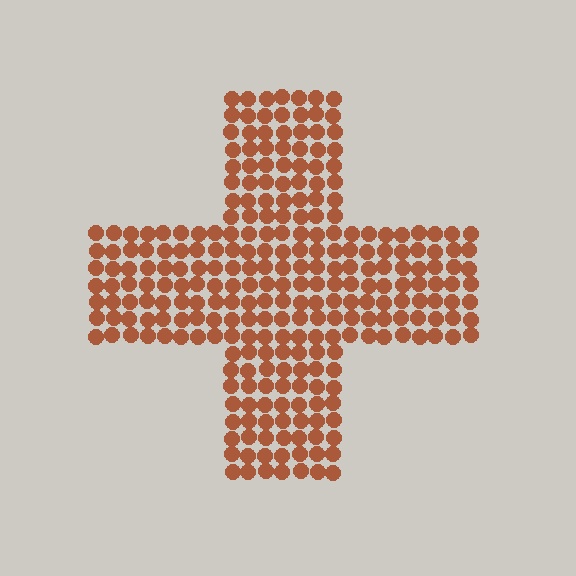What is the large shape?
The large shape is a cross.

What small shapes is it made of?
It is made of small circles.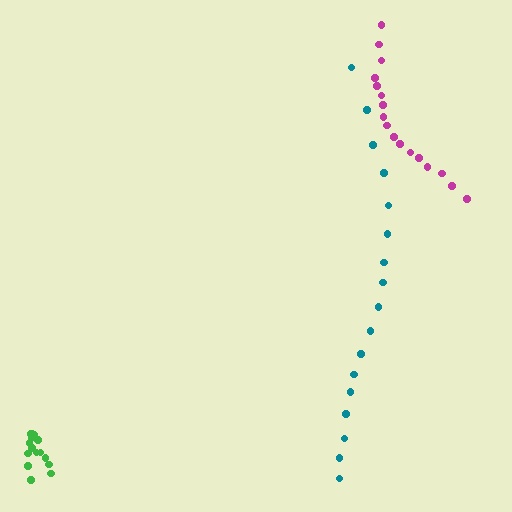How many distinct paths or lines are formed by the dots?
There are 3 distinct paths.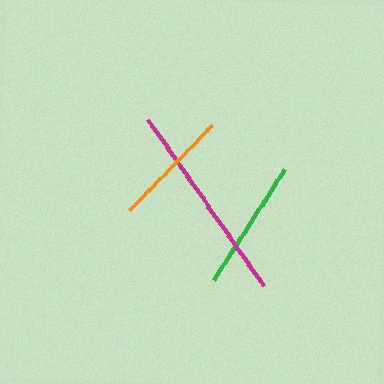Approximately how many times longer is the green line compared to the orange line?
The green line is approximately 1.1 times the length of the orange line.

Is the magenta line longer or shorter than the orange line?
The magenta line is longer than the orange line.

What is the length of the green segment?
The green segment is approximately 132 pixels long.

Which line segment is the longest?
The magenta line is the longest at approximately 202 pixels.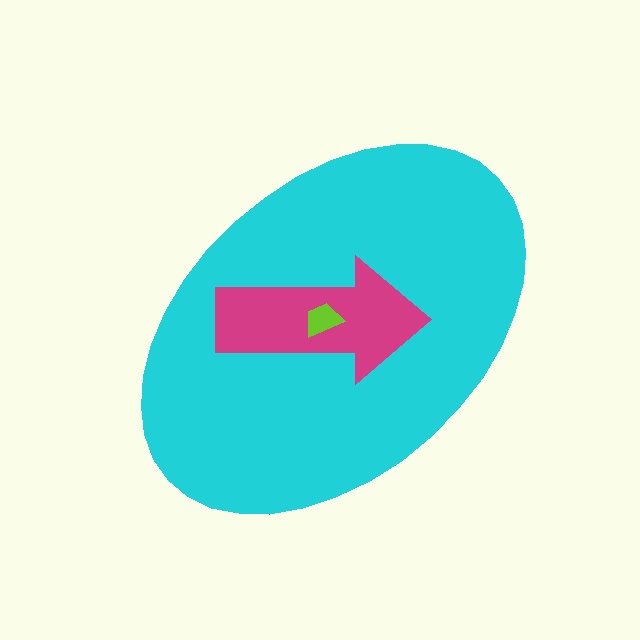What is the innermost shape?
The lime trapezoid.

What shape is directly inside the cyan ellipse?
The magenta arrow.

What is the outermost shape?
The cyan ellipse.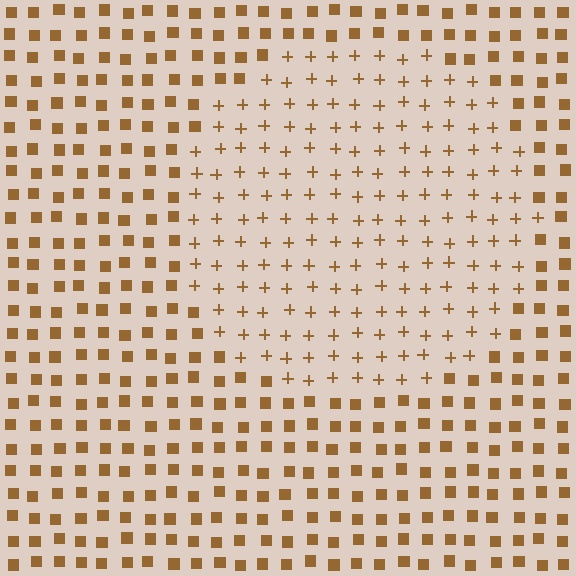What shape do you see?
I see a circle.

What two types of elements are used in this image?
The image uses plus signs inside the circle region and squares outside it.